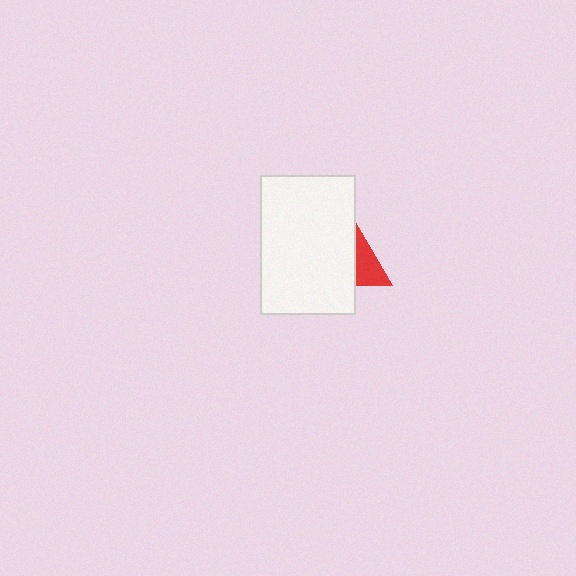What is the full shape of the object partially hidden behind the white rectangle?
The partially hidden object is a red triangle.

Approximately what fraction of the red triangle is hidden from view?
Roughly 70% of the red triangle is hidden behind the white rectangle.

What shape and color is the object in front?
The object in front is a white rectangle.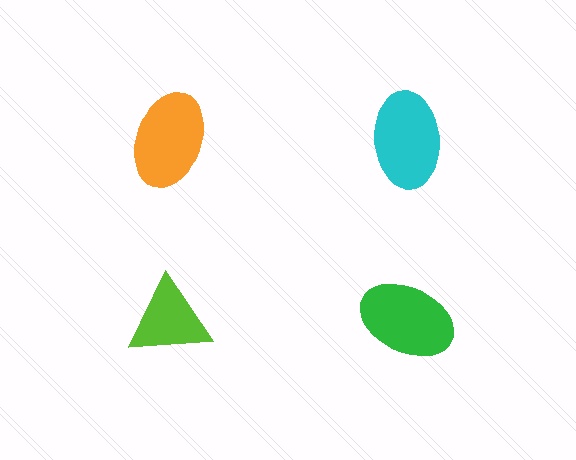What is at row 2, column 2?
A green ellipse.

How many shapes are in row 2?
2 shapes.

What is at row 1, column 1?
An orange ellipse.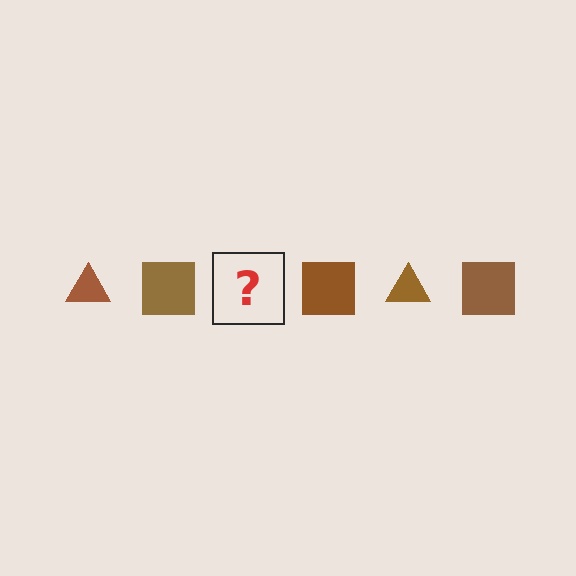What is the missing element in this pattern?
The missing element is a brown triangle.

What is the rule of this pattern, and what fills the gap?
The rule is that the pattern cycles through triangle, square shapes in brown. The gap should be filled with a brown triangle.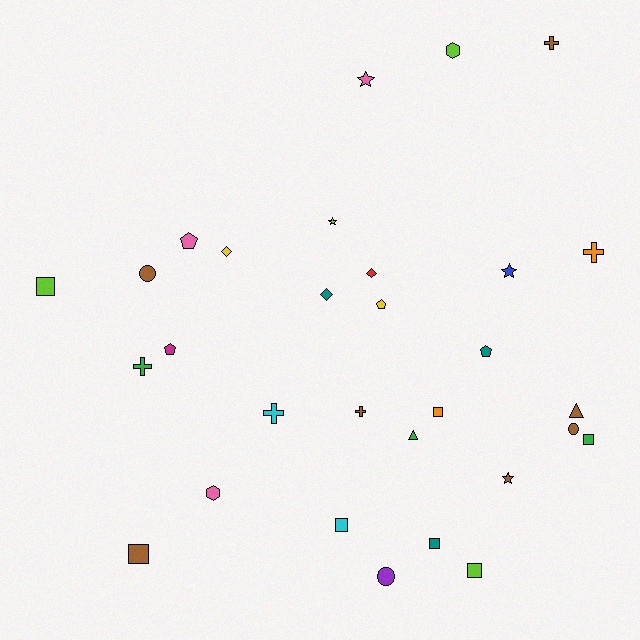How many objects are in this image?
There are 30 objects.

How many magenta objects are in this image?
There is 1 magenta object.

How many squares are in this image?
There are 7 squares.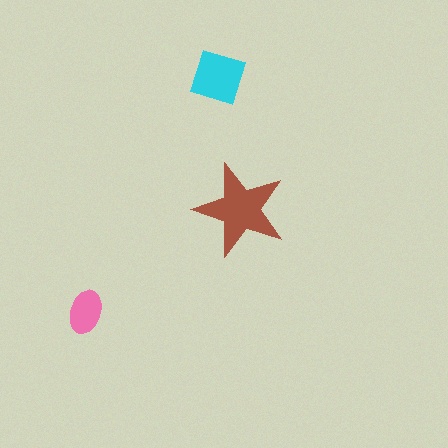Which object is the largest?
The brown star.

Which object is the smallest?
The pink ellipse.